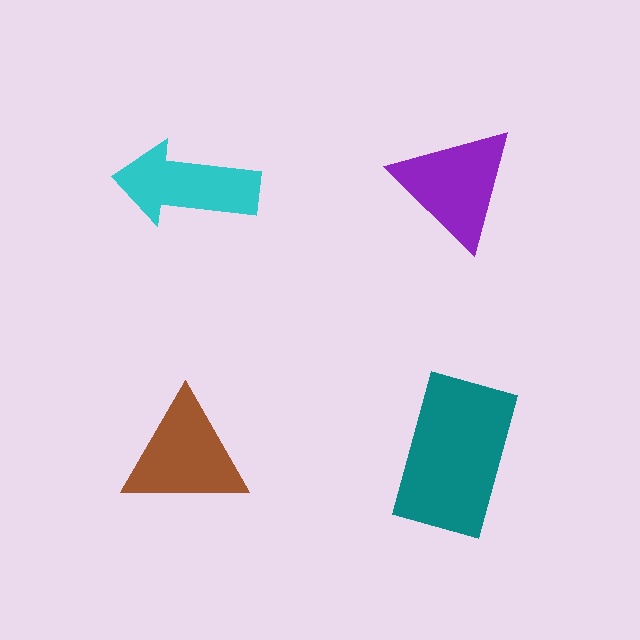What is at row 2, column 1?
A brown triangle.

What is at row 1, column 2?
A purple triangle.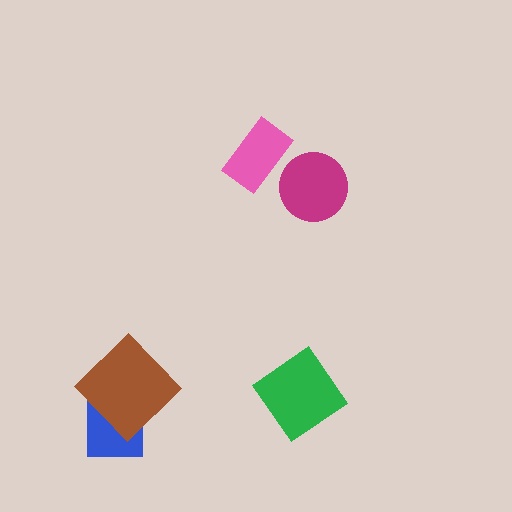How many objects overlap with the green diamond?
0 objects overlap with the green diamond.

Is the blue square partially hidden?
Yes, it is partially covered by another shape.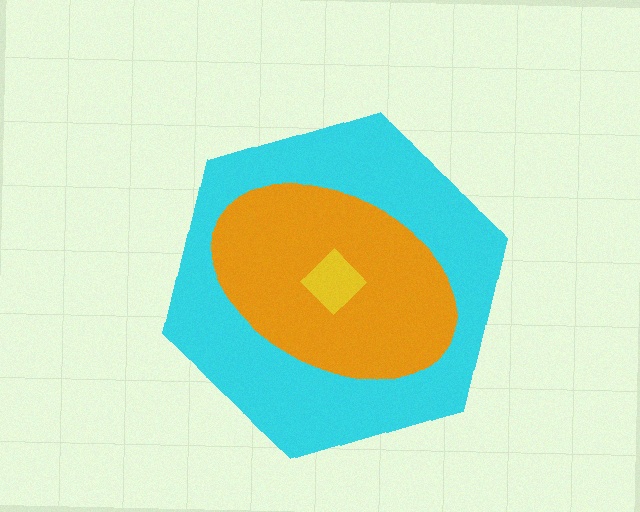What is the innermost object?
The yellow diamond.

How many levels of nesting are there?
3.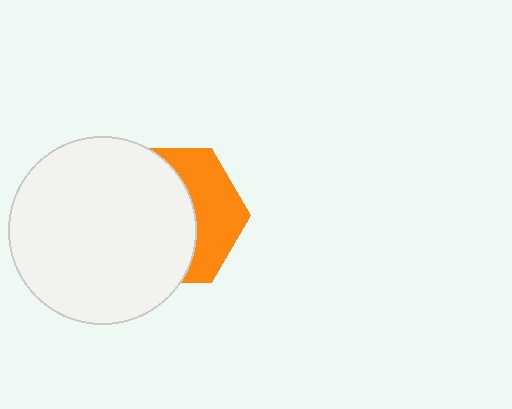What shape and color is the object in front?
The object in front is a white circle.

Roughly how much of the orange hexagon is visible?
A small part of it is visible (roughly 39%).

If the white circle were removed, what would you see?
You would see the complete orange hexagon.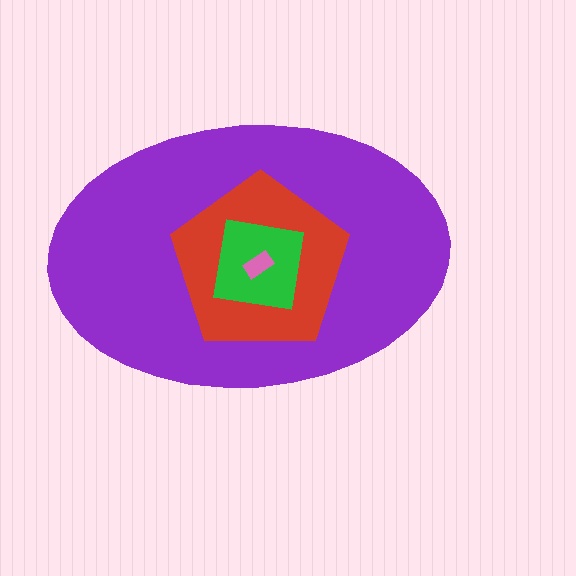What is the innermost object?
The pink rectangle.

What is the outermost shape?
The purple ellipse.